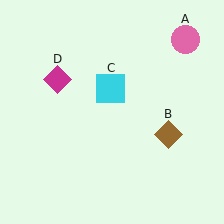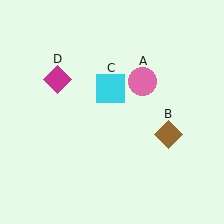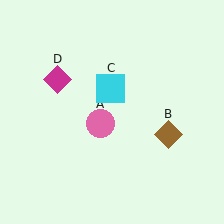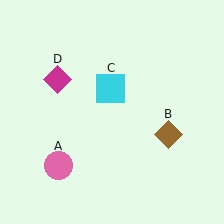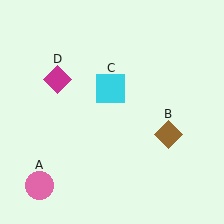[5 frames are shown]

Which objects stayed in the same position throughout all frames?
Brown diamond (object B) and cyan square (object C) and magenta diamond (object D) remained stationary.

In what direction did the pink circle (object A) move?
The pink circle (object A) moved down and to the left.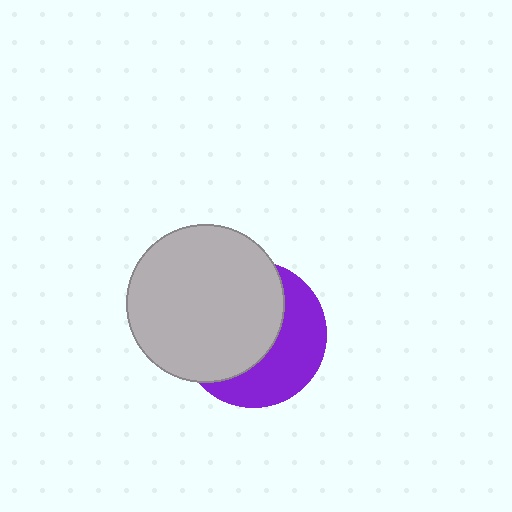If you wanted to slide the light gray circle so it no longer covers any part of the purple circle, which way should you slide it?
Slide it left — that is the most direct way to separate the two shapes.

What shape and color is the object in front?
The object in front is a light gray circle.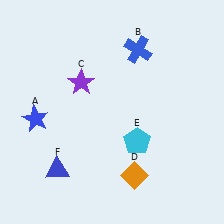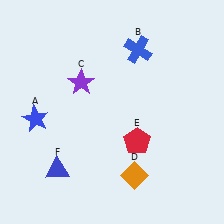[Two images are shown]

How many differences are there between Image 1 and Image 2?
There is 1 difference between the two images.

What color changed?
The pentagon (E) changed from cyan in Image 1 to red in Image 2.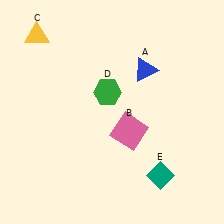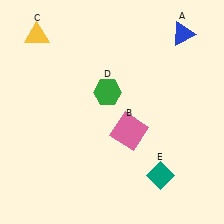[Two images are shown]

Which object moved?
The blue triangle (A) moved right.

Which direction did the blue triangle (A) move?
The blue triangle (A) moved right.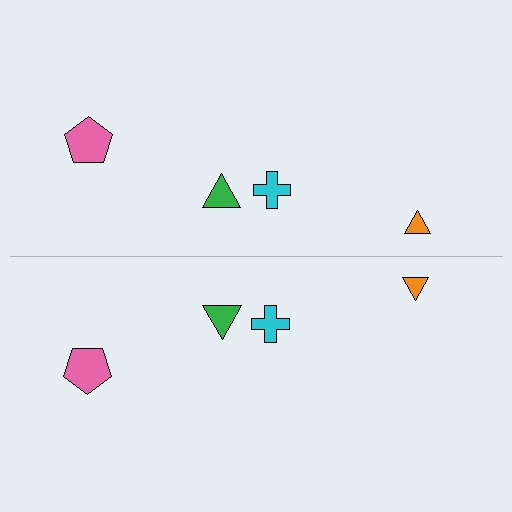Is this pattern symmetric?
Yes, this pattern has bilateral (reflection) symmetry.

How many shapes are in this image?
There are 8 shapes in this image.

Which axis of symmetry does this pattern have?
The pattern has a horizontal axis of symmetry running through the center of the image.